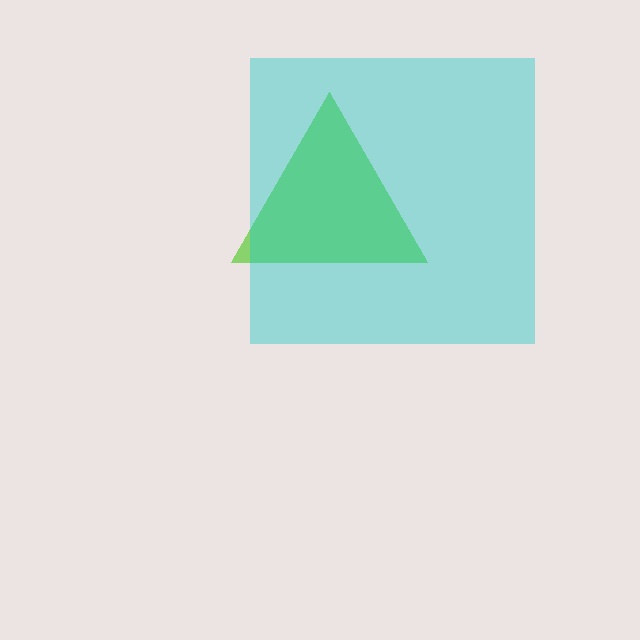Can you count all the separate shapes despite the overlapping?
Yes, there are 2 separate shapes.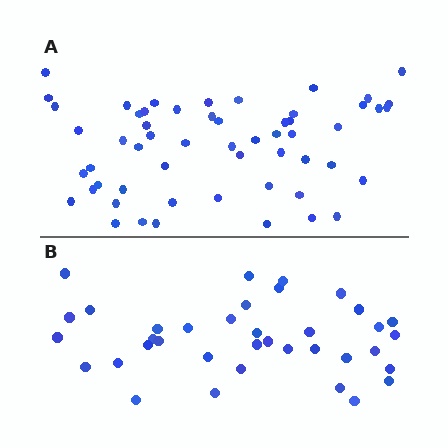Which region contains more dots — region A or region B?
Region A (the top region) has more dots.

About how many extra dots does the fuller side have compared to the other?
Region A has approximately 20 more dots than region B.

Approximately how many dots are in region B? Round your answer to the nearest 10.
About 40 dots. (The exact count is 37, which rounds to 40.)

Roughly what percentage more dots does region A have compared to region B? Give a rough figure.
About 50% more.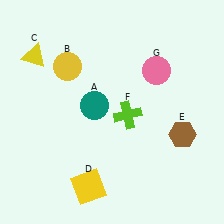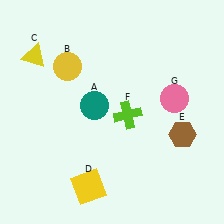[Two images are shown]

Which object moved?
The pink circle (G) moved down.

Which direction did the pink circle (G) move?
The pink circle (G) moved down.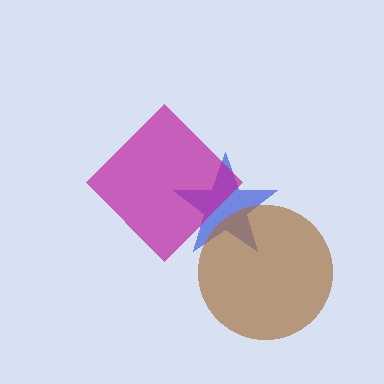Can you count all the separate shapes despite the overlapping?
Yes, there are 3 separate shapes.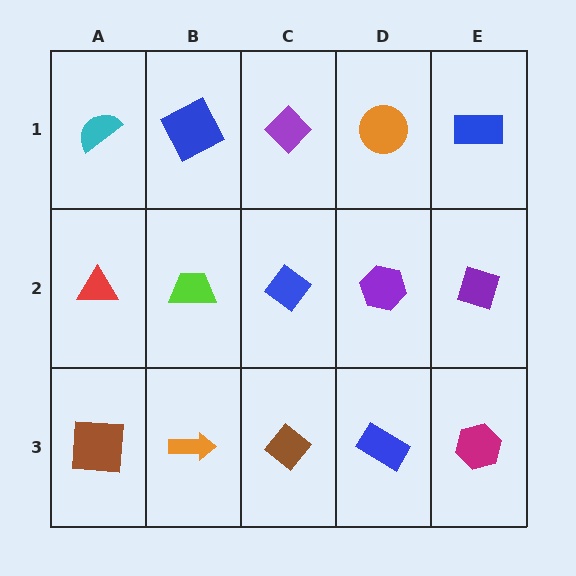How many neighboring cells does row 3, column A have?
2.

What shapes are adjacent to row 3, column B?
A lime trapezoid (row 2, column B), a brown square (row 3, column A), a brown diamond (row 3, column C).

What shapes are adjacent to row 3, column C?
A blue diamond (row 2, column C), an orange arrow (row 3, column B), a blue rectangle (row 3, column D).